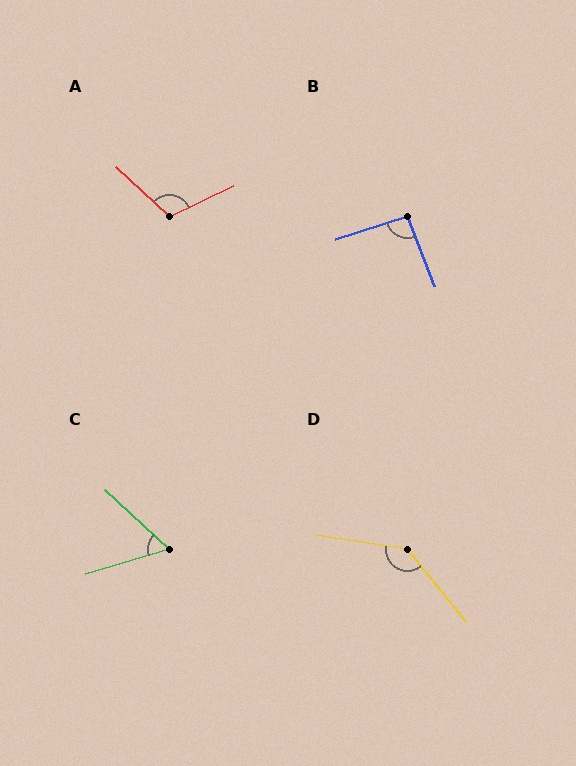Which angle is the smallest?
C, at approximately 59 degrees.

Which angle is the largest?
D, at approximately 138 degrees.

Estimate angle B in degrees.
Approximately 94 degrees.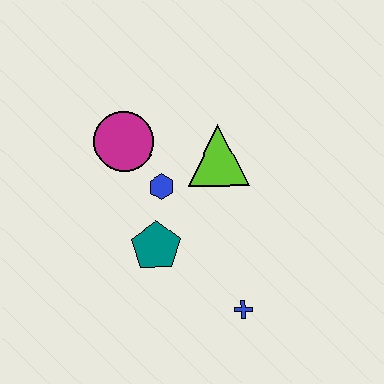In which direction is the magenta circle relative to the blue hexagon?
The magenta circle is above the blue hexagon.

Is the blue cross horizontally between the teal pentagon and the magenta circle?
No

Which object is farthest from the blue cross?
The magenta circle is farthest from the blue cross.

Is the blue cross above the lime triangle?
No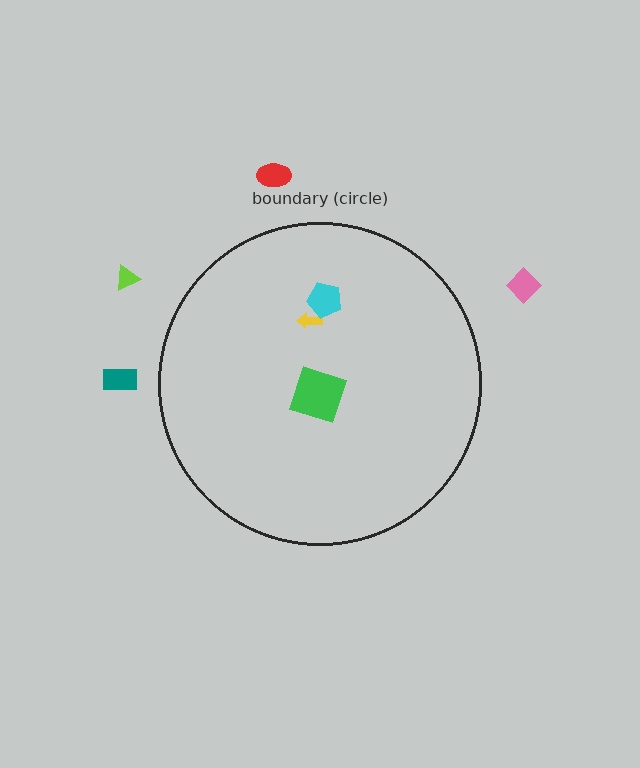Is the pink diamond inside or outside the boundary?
Outside.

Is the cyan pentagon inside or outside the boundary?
Inside.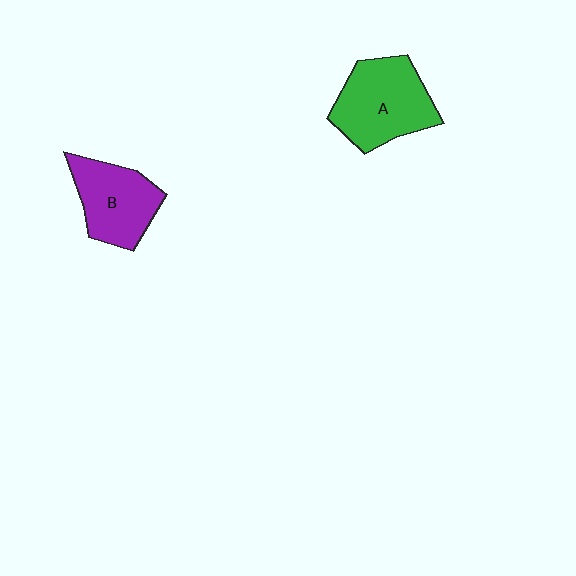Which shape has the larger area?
Shape A (green).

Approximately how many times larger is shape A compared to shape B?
Approximately 1.2 times.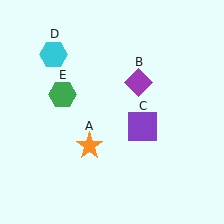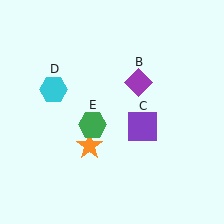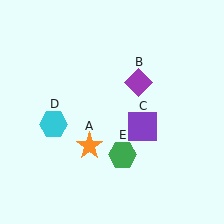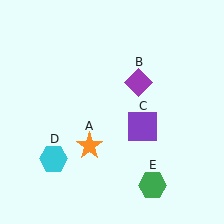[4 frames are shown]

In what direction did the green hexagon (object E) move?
The green hexagon (object E) moved down and to the right.